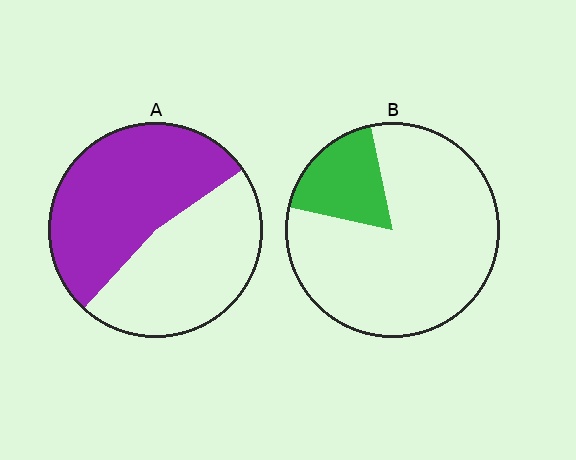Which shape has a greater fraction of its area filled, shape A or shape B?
Shape A.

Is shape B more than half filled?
No.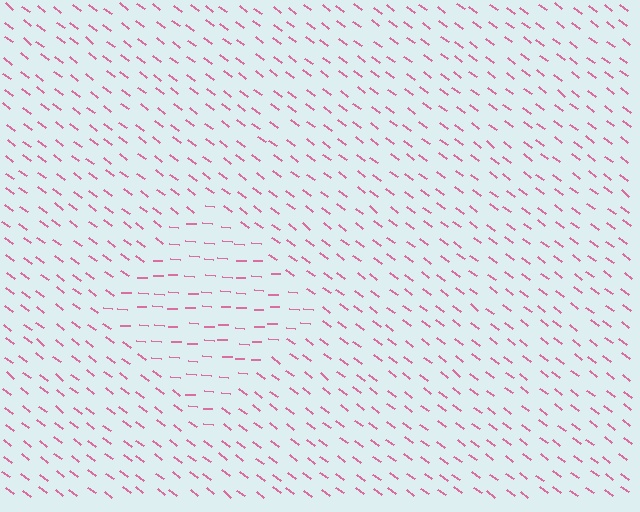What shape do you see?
I see a diamond.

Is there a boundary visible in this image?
Yes, there is a texture boundary formed by a change in line orientation.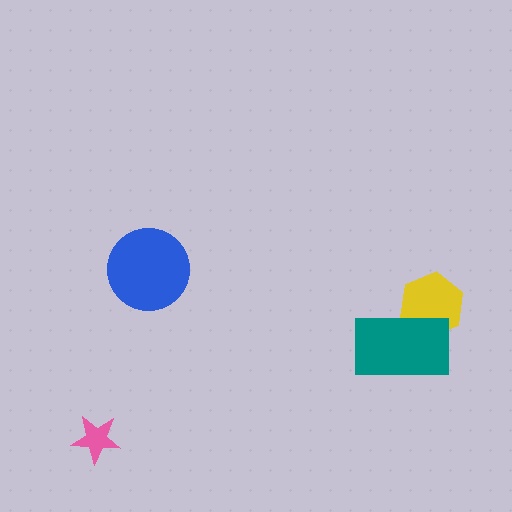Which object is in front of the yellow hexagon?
The teal rectangle is in front of the yellow hexagon.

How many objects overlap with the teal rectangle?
1 object overlaps with the teal rectangle.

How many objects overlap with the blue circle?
0 objects overlap with the blue circle.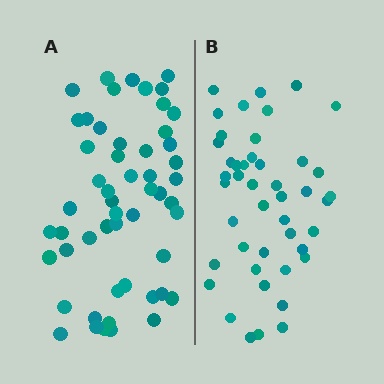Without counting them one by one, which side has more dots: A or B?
Region A (the left region) has more dots.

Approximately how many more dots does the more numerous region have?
Region A has roughly 8 or so more dots than region B.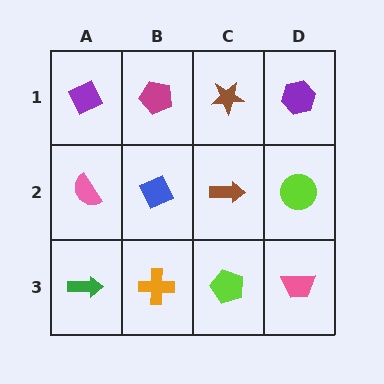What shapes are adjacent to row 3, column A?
A pink semicircle (row 2, column A), an orange cross (row 3, column B).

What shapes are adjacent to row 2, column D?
A purple hexagon (row 1, column D), a pink trapezoid (row 3, column D), a brown arrow (row 2, column C).